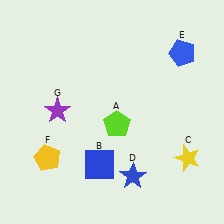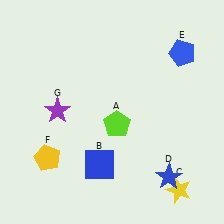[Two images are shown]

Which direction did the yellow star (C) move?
The yellow star (C) moved down.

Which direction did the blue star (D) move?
The blue star (D) moved right.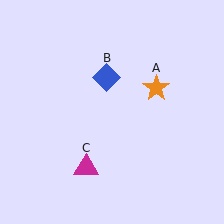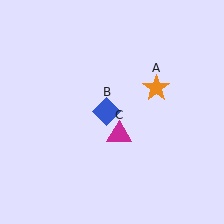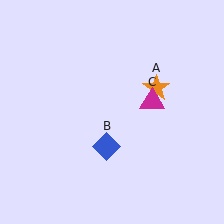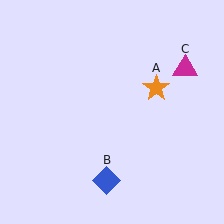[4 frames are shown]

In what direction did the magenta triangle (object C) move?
The magenta triangle (object C) moved up and to the right.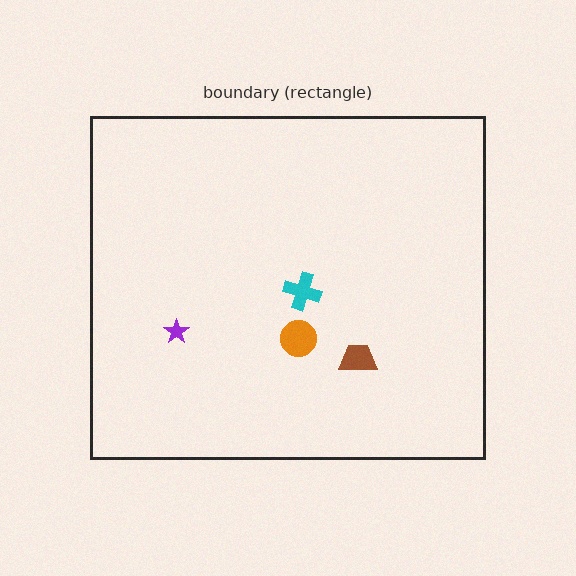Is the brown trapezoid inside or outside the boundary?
Inside.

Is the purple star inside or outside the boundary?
Inside.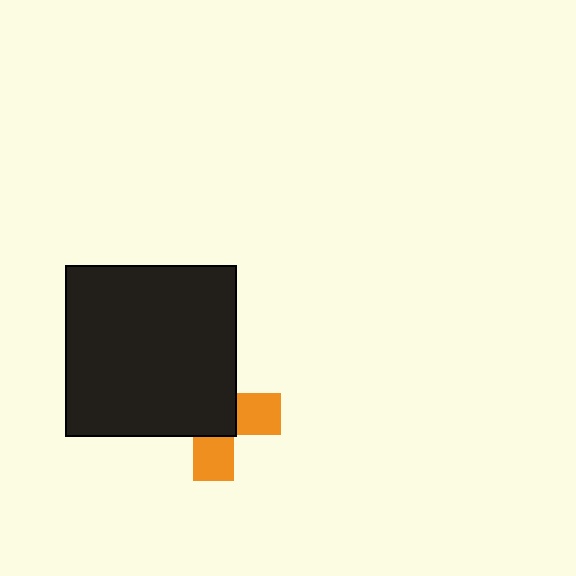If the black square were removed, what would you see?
You would see the complete orange cross.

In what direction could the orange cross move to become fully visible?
The orange cross could move toward the lower-right. That would shift it out from behind the black square entirely.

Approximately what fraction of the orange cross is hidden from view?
Roughly 61% of the orange cross is hidden behind the black square.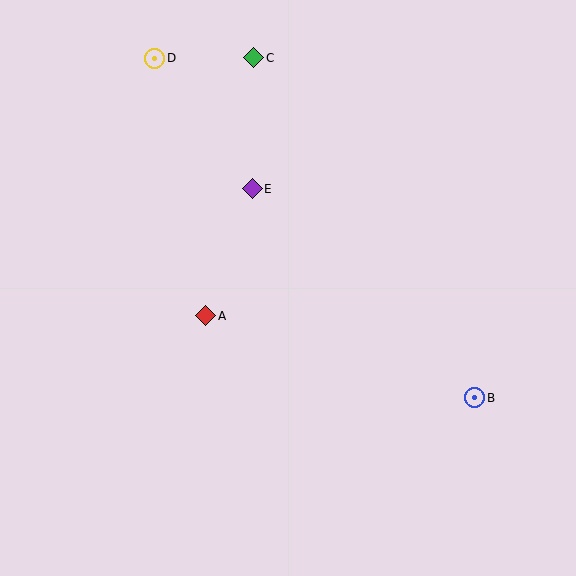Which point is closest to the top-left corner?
Point D is closest to the top-left corner.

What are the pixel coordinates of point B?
Point B is at (475, 398).